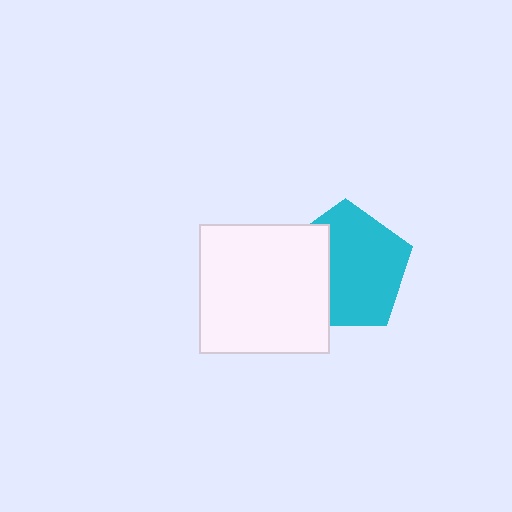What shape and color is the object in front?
The object in front is a white square.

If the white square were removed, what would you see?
You would see the complete cyan pentagon.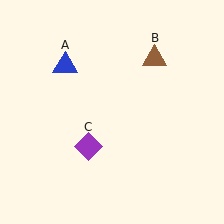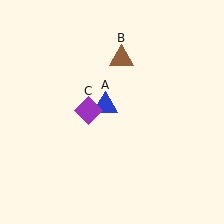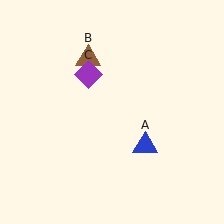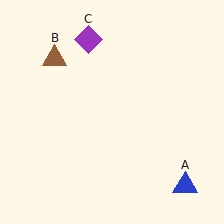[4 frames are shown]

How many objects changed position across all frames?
3 objects changed position: blue triangle (object A), brown triangle (object B), purple diamond (object C).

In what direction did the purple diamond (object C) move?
The purple diamond (object C) moved up.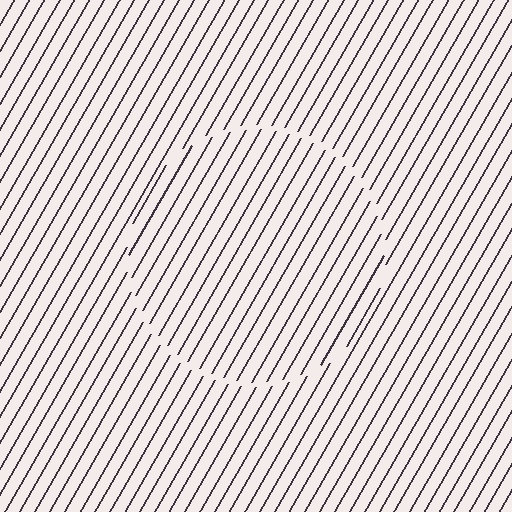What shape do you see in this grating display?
An illusory circle. The interior of the shape contains the same grating, shifted by half a period — the contour is defined by the phase discontinuity where line-ends from the inner and outer gratings abut.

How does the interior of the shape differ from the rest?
The interior of the shape contains the same grating, shifted by half a period — the contour is defined by the phase discontinuity where line-ends from the inner and outer gratings abut.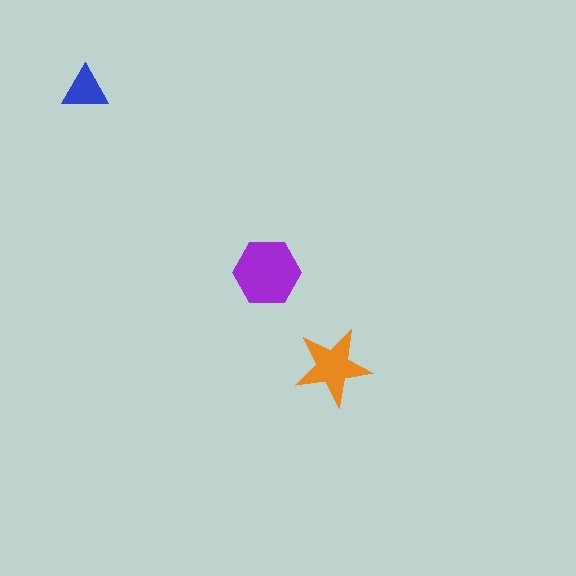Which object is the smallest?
The blue triangle.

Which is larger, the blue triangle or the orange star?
The orange star.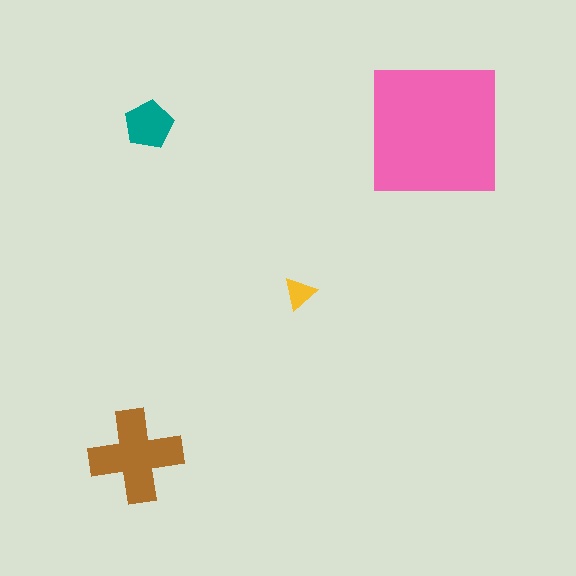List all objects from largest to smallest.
The pink square, the brown cross, the teal pentagon, the yellow triangle.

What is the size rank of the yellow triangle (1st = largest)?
4th.